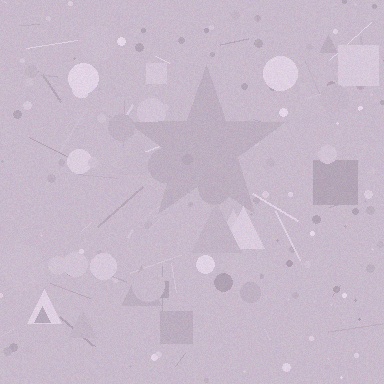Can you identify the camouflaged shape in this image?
The camouflaged shape is a star.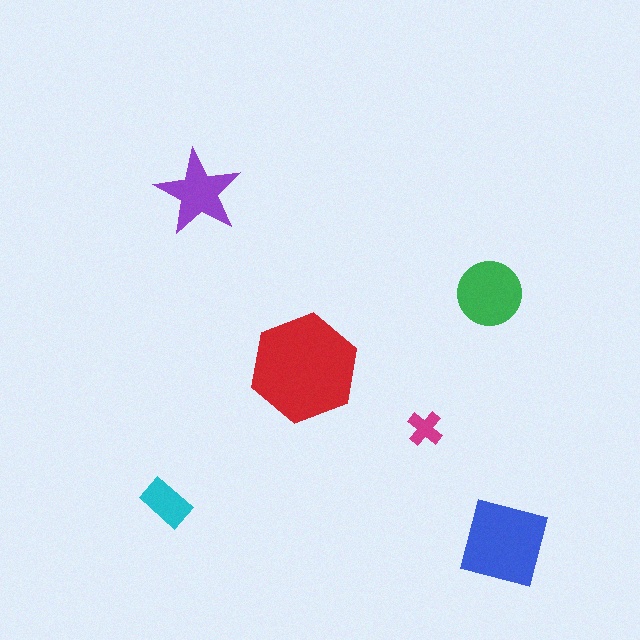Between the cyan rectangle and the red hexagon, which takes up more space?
The red hexagon.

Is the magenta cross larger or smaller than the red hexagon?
Smaller.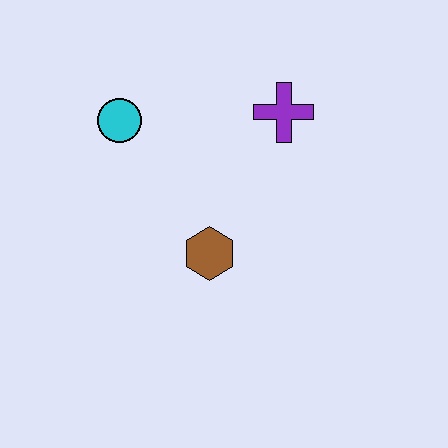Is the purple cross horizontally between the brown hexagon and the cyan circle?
No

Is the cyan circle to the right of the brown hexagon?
No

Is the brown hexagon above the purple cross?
No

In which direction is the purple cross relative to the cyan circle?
The purple cross is to the right of the cyan circle.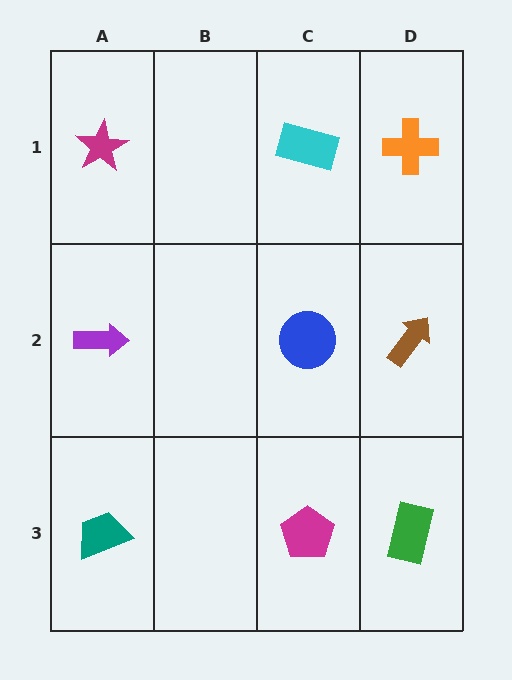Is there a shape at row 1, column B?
No, that cell is empty.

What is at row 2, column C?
A blue circle.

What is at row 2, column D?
A brown arrow.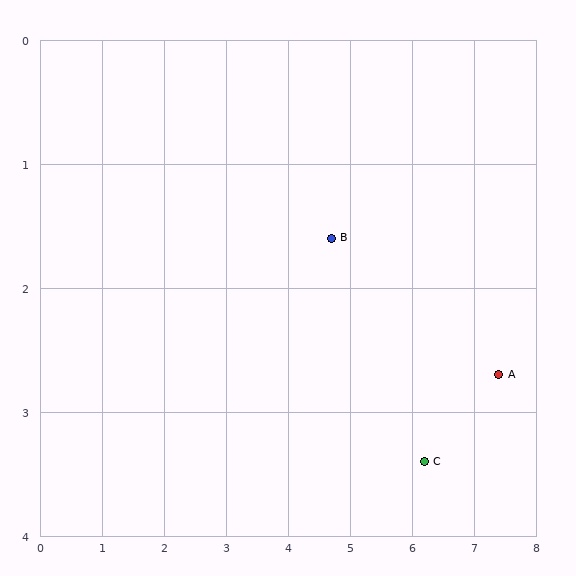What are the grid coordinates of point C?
Point C is at approximately (6.2, 3.4).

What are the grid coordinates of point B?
Point B is at approximately (4.7, 1.6).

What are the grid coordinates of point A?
Point A is at approximately (7.4, 2.7).